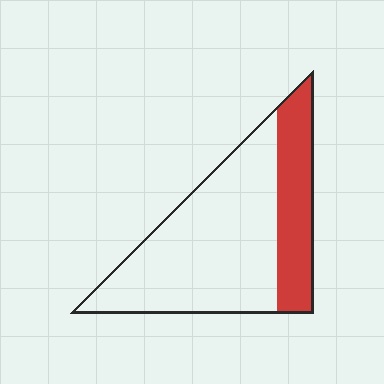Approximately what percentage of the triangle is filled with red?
Approximately 30%.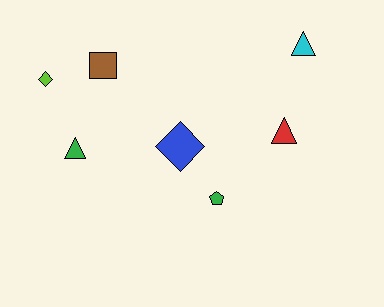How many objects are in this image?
There are 7 objects.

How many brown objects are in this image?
There is 1 brown object.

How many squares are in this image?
There is 1 square.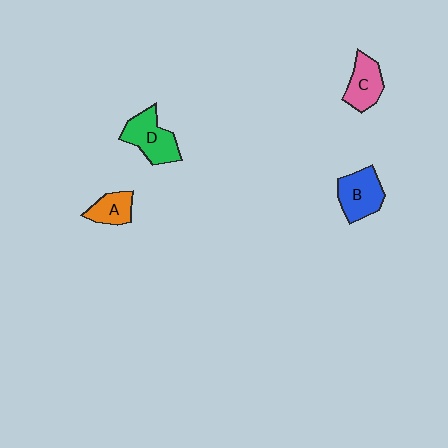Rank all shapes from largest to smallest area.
From largest to smallest: D (green), B (blue), C (pink), A (orange).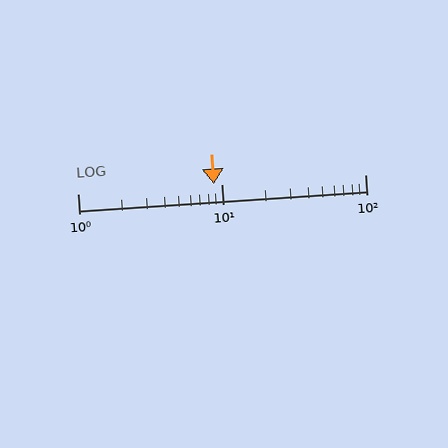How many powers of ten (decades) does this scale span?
The scale spans 2 decades, from 1 to 100.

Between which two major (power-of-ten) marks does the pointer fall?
The pointer is between 1 and 10.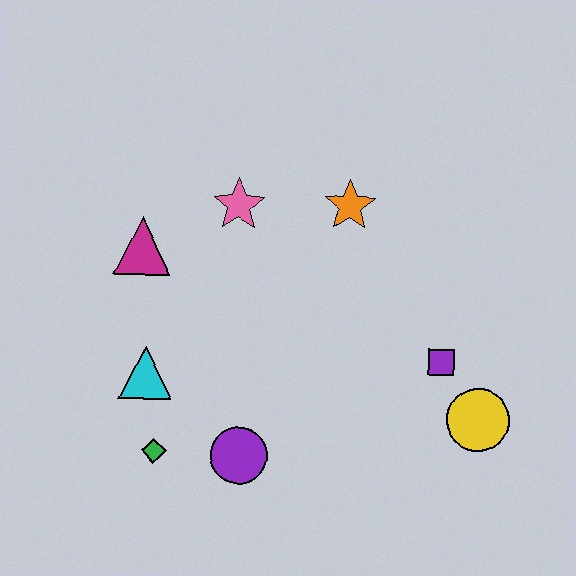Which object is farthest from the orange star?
The green diamond is farthest from the orange star.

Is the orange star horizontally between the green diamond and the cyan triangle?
No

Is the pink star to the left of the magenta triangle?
No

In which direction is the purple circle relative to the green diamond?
The purple circle is to the right of the green diamond.